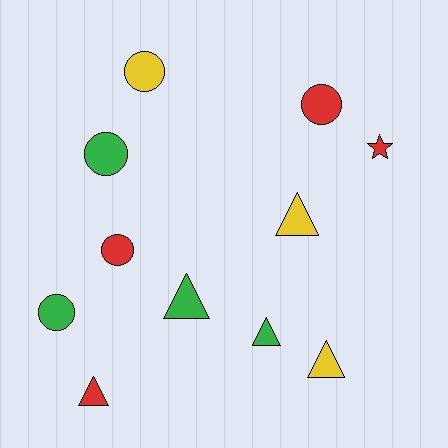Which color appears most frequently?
Red, with 4 objects.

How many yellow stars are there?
There are no yellow stars.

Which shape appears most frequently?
Circle, with 5 objects.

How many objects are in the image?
There are 11 objects.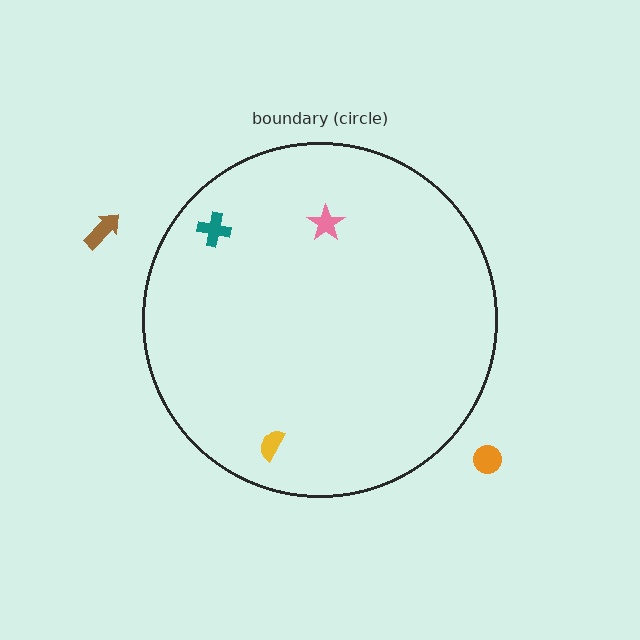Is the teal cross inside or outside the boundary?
Inside.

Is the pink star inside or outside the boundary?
Inside.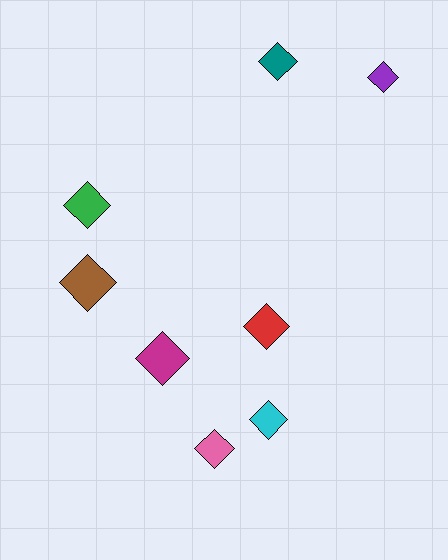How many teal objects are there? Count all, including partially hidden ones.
There is 1 teal object.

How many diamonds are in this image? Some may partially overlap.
There are 8 diamonds.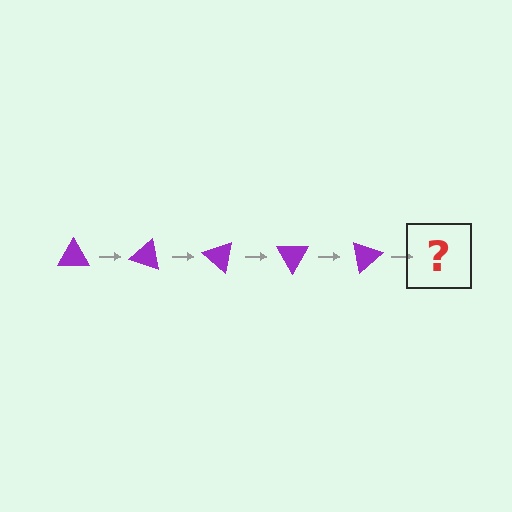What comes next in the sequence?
The next element should be a purple triangle rotated 100 degrees.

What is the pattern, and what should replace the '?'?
The pattern is that the triangle rotates 20 degrees each step. The '?' should be a purple triangle rotated 100 degrees.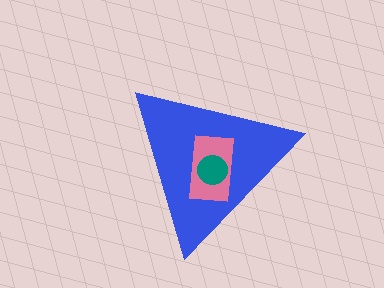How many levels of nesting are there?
3.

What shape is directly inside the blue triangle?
The pink rectangle.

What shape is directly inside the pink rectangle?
The teal circle.